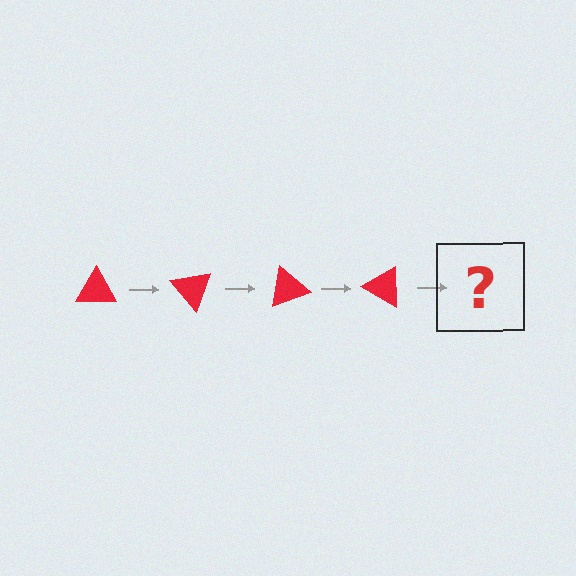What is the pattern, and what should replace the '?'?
The pattern is that the triangle rotates 50 degrees each step. The '?' should be a red triangle rotated 200 degrees.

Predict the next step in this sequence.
The next step is a red triangle rotated 200 degrees.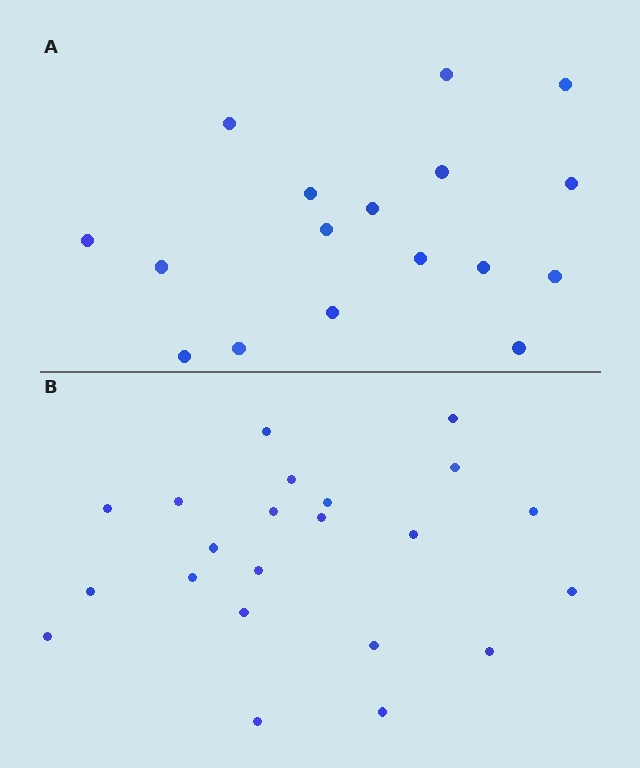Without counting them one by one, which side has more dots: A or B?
Region B (the bottom region) has more dots.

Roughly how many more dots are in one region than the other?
Region B has about 5 more dots than region A.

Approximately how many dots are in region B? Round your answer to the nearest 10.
About 20 dots. (The exact count is 22, which rounds to 20.)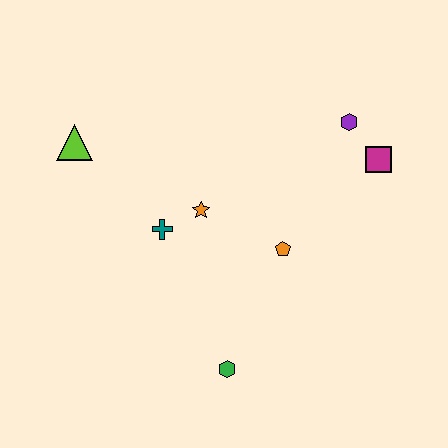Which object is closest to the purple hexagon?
The magenta square is closest to the purple hexagon.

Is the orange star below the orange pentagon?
No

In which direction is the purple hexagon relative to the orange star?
The purple hexagon is to the right of the orange star.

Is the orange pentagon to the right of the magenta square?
No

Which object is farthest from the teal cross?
The magenta square is farthest from the teal cross.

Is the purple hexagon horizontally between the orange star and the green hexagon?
No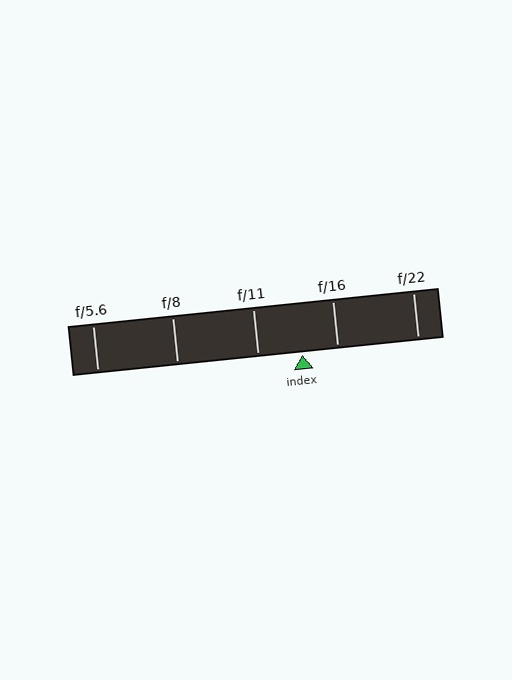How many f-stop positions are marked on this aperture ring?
There are 5 f-stop positions marked.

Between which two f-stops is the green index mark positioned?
The index mark is between f/11 and f/16.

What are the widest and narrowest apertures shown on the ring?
The widest aperture shown is f/5.6 and the narrowest is f/22.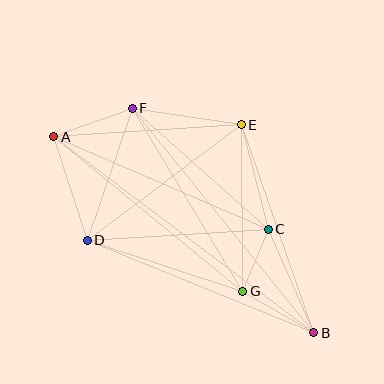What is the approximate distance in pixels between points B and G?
The distance between B and G is approximately 82 pixels.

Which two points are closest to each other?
Points C and G are closest to each other.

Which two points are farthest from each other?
Points A and B are farthest from each other.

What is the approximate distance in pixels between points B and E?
The distance between B and E is approximately 220 pixels.